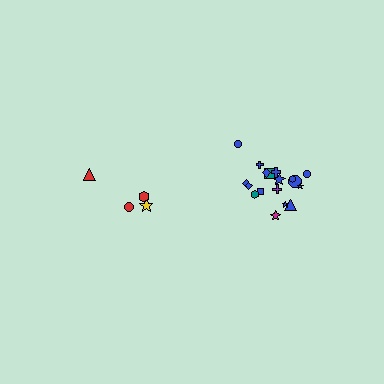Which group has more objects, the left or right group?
The right group.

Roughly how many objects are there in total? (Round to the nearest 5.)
Roughly 20 objects in total.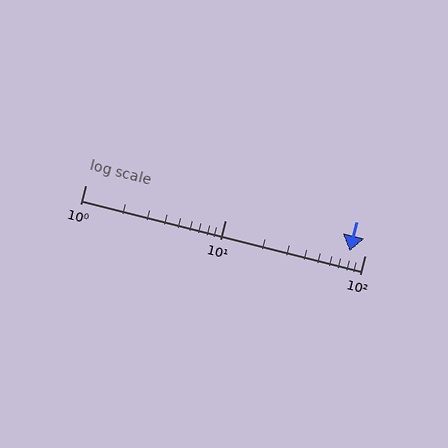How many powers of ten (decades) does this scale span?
The scale spans 2 decades, from 1 to 100.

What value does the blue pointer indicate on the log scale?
The pointer indicates approximately 78.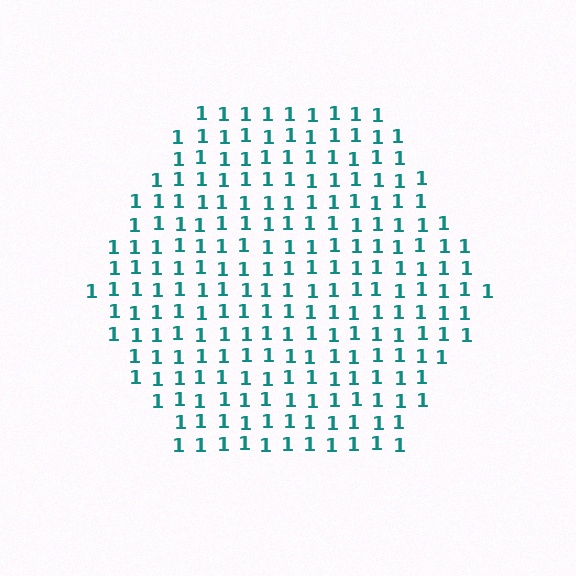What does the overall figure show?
The overall figure shows a hexagon.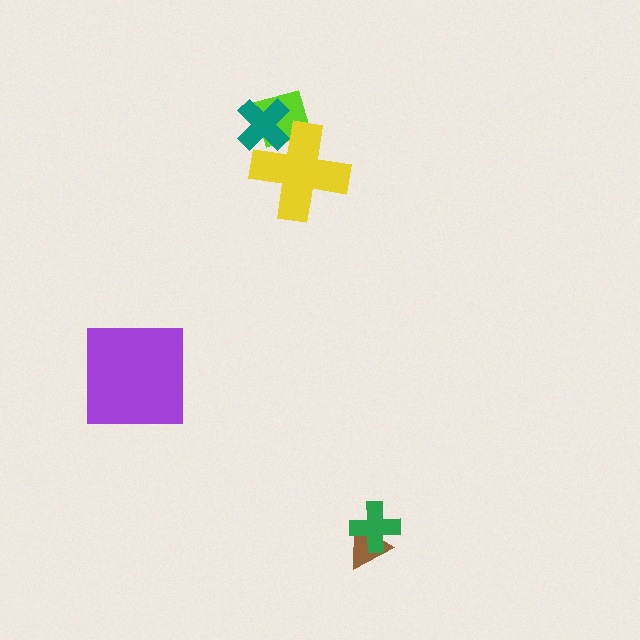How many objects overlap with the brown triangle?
1 object overlaps with the brown triangle.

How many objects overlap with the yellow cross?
2 objects overlap with the yellow cross.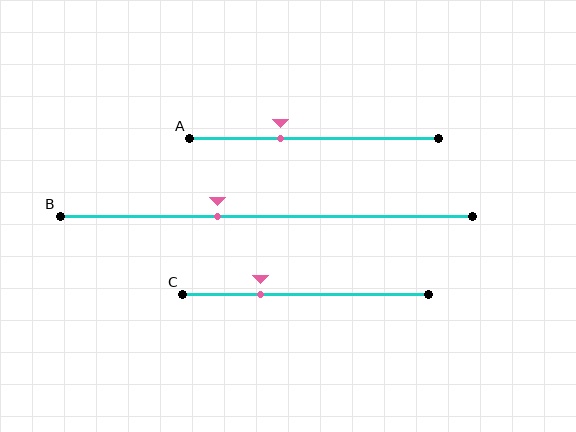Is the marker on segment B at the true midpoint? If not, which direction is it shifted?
No, the marker on segment B is shifted to the left by about 12% of the segment length.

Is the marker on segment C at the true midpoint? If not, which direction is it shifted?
No, the marker on segment C is shifted to the left by about 18% of the segment length.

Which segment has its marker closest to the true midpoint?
Segment B has its marker closest to the true midpoint.